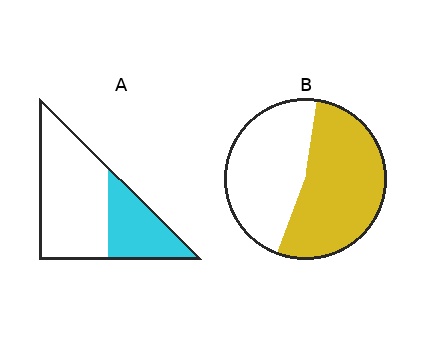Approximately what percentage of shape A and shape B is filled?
A is approximately 35% and B is approximately 55%.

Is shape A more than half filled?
No.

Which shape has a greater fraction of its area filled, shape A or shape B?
Shape B.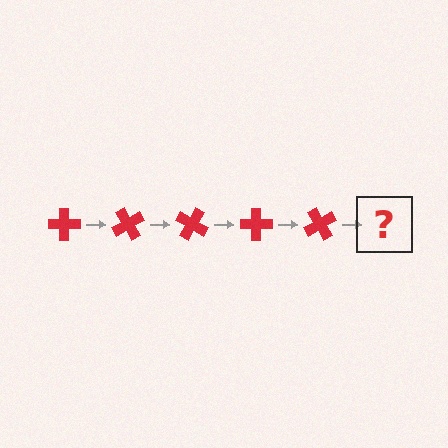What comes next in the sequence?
The next element should be a red cross rotated 300 degrees.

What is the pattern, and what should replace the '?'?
The pattern is that the cross rotates 60 degrees each step. The '?' should be a red cross rotated 300 degrees.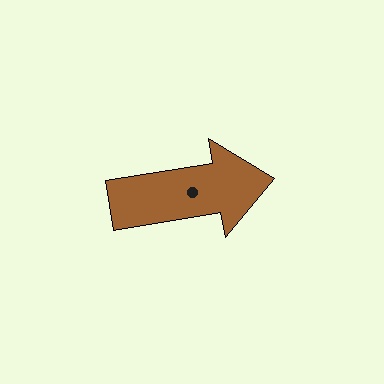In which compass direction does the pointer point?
East.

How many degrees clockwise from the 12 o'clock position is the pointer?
Approximately 81 degrees.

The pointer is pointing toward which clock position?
Roughly 3 o'clock.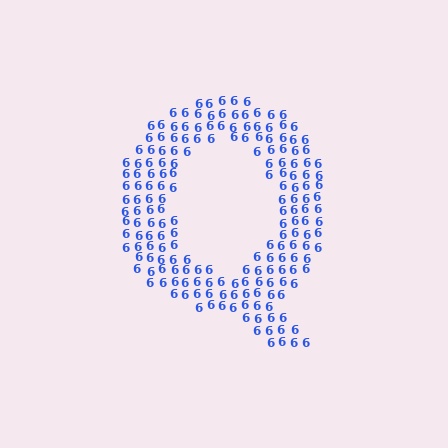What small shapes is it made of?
It is made of small digit 6's.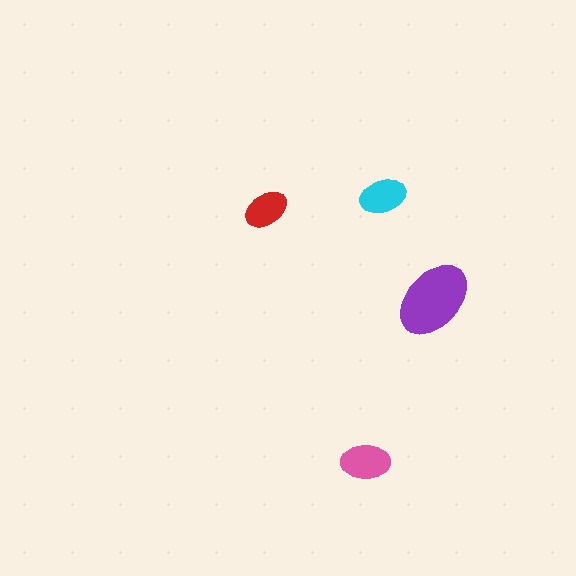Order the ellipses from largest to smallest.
the purple one, the pink one, the cyan one, the red one.